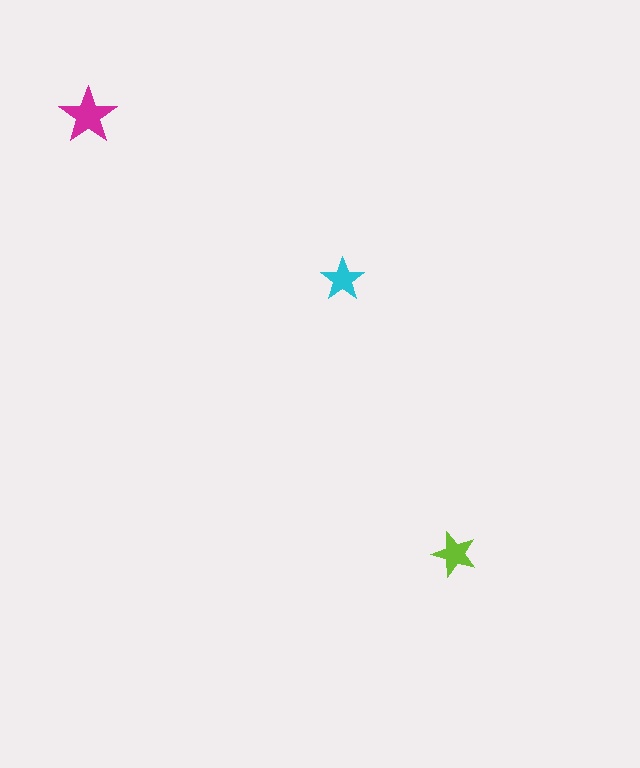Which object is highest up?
The magenta star is topmost.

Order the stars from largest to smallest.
the magenta one, the lime one, the cyan one.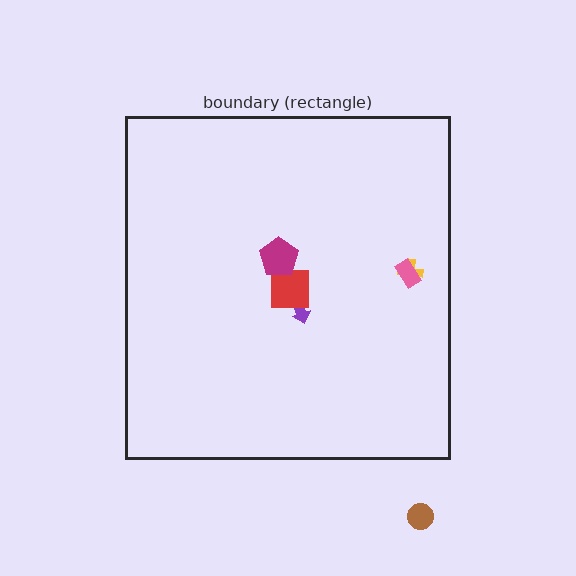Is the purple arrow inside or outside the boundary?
Inside.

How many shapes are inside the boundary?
5 inside, 1 outside.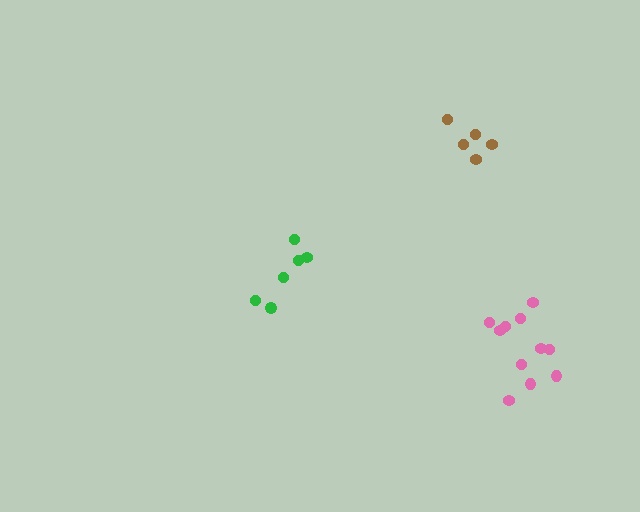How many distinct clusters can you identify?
There are 3 distinct clusters.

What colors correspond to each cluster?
The clusters are colored: brown, green, pink.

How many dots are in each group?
Group 1: 5 dots, Group 2: 6 dots, Group 3: 11 dots (22 total).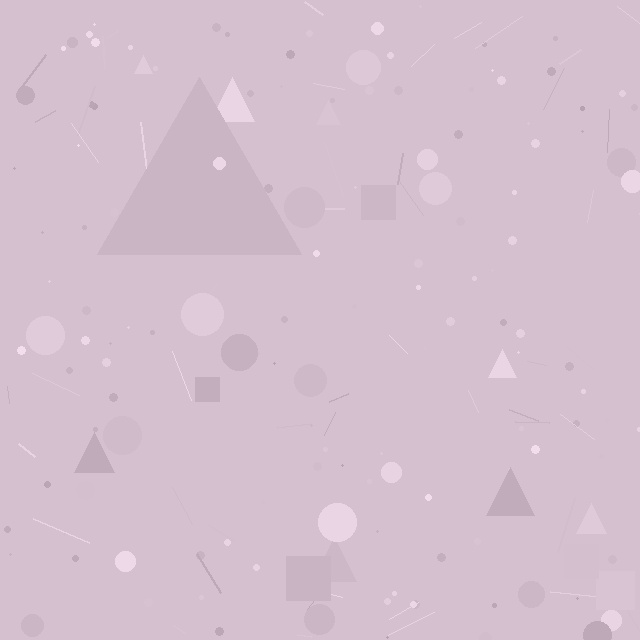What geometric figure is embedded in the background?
A triangle is embedded in the background.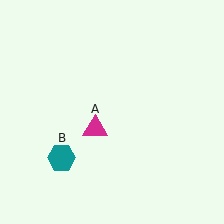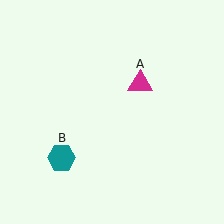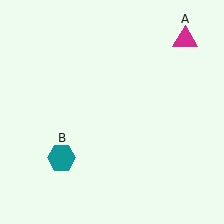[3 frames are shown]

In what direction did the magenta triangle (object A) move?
The magenta triangle (object A) moved up and to the right.